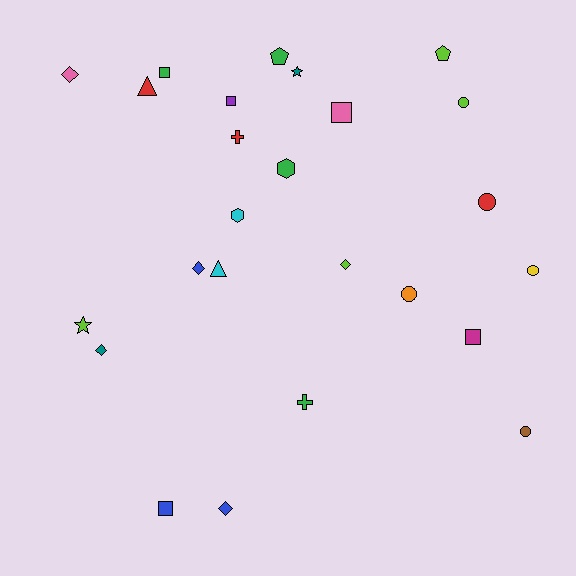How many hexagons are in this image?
There are 2 hexagons.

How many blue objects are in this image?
There are 3 blue objects.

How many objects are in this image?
There are 25 objects.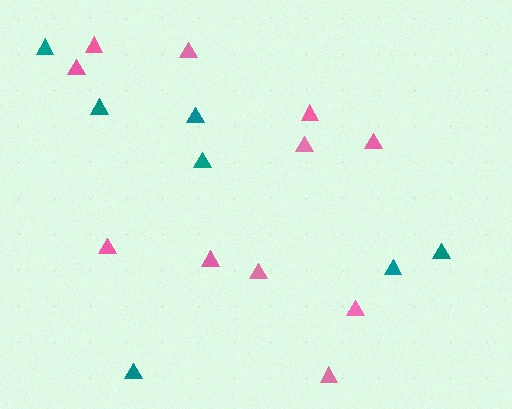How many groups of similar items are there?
There are 2 groups: one group of pink triangles (11) and one group of teal triangles (7).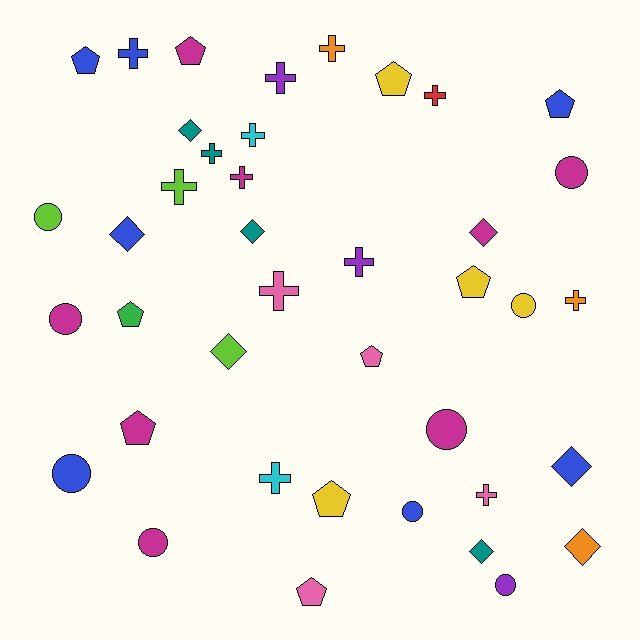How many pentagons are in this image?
There are 10 pentagons.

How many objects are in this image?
There are 40 objects.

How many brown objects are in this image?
There are no brown objects.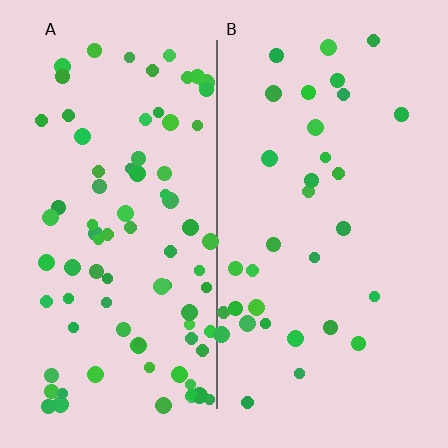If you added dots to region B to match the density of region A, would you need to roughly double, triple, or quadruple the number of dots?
Approximately double.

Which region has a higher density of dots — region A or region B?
A (the left).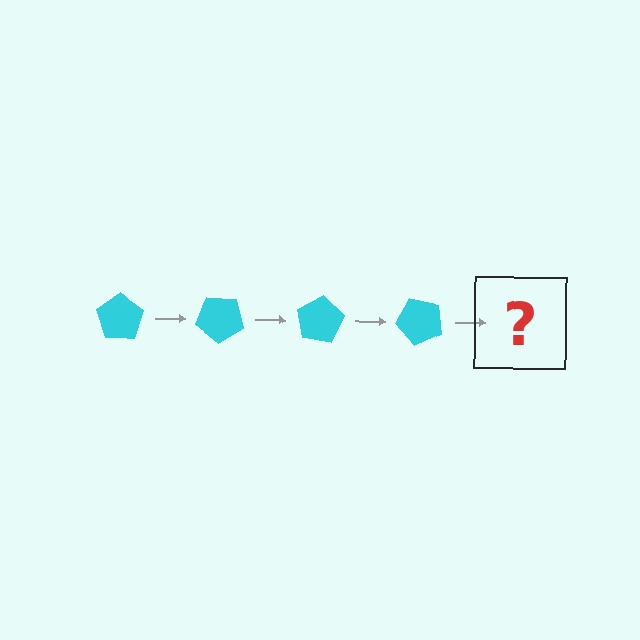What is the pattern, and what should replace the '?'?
The pattern is that the pentagon rotates 40 degrees each step. The '?' should be a cyan pentagon rotated 160 degrees.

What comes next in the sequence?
The next element should be a cyan pentagon rotated 160 degrees.